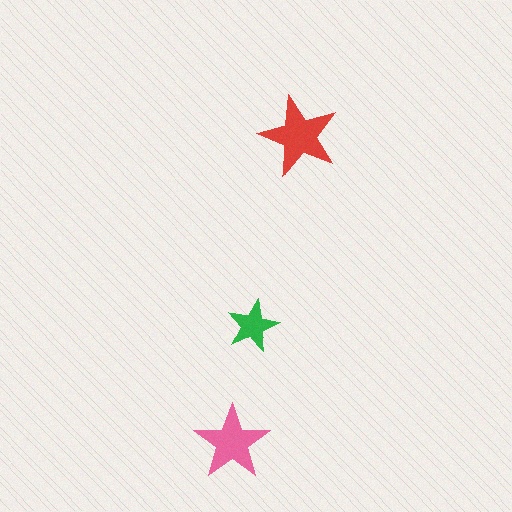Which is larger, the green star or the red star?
The red one.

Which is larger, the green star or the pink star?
The pink one.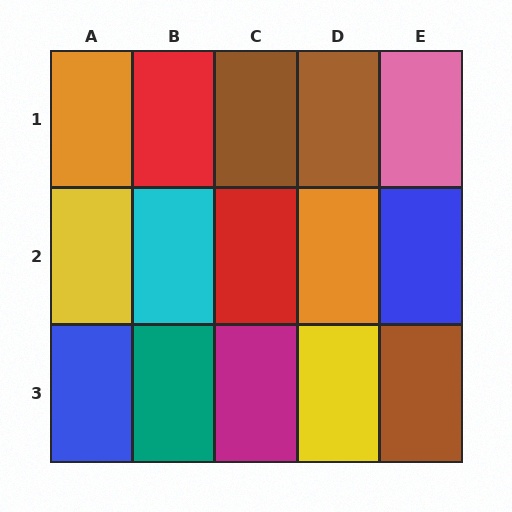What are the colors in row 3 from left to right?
Blue, teal, magenta, yellow, brown.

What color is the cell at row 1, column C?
Brown.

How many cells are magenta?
1 cell is magenta.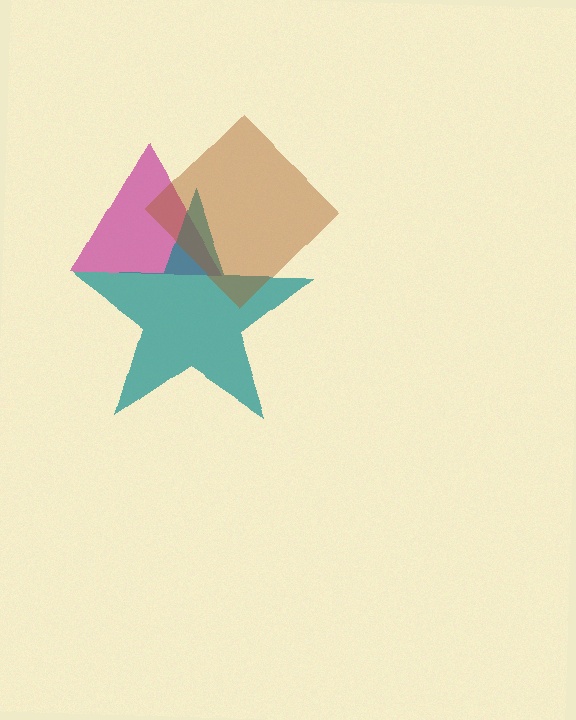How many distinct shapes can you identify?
There are 3 distinct shapes: a magenta triangle, a teal star, a brown diamond.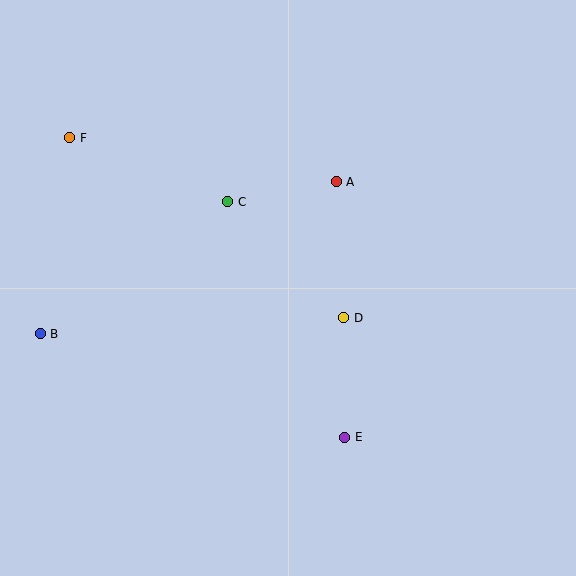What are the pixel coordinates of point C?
Point C is at (228, 202).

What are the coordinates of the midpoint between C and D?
The midpoint between C and D is at (286, 260).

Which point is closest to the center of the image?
Point D at (344, 318) is closest to the center.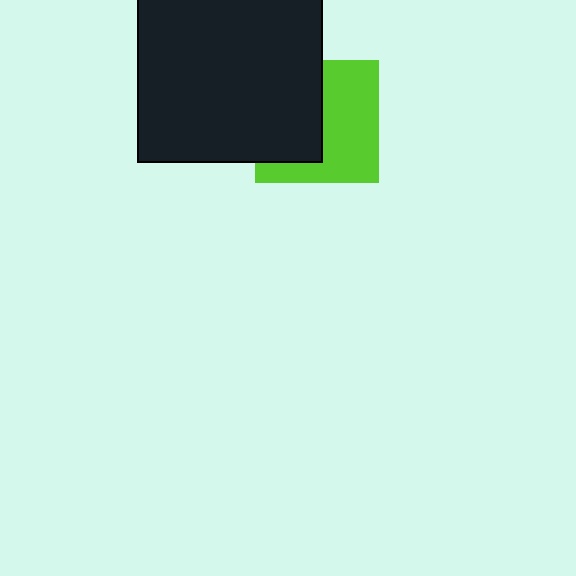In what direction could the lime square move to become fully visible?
The lime square could move right. That would shift it out from behind the black rectangle entirely.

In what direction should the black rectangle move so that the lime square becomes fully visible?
The black rectangle should move left. That is the shortest direction to clear the overlap and leave the lime square fully visible.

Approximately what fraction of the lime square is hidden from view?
Roughly 46% of the lime square is hidden behind the black rectangle.